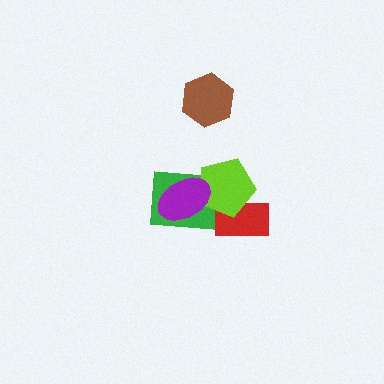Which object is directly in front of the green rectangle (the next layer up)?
The red rectangle is directly in front of the green rectangle.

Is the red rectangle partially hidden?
Yes, it is partially covered by another shape.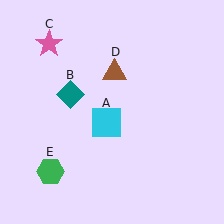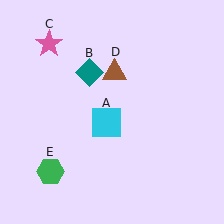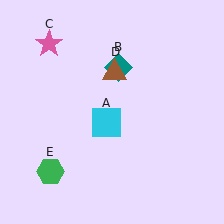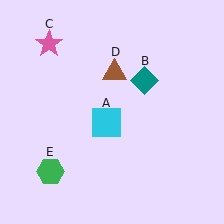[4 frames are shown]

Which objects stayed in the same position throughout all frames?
Cyan square (object A) and pink star (object C) and brown triangle (object D) and green hexagon (object E) remained stationary.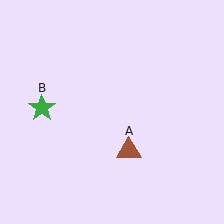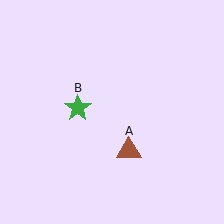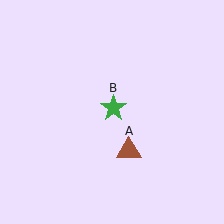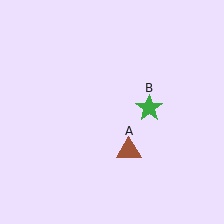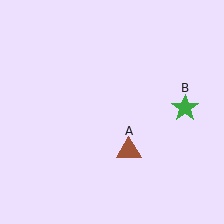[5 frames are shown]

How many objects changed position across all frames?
1 object changed position: green star (object B).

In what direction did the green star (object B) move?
The green star (object B) moved right.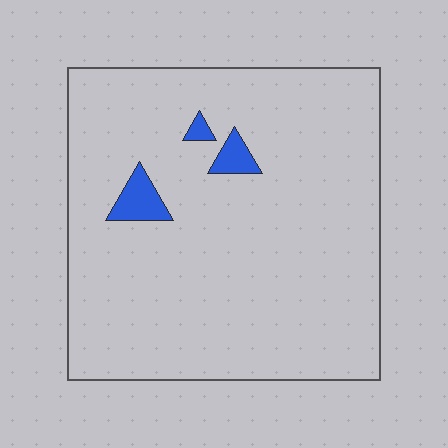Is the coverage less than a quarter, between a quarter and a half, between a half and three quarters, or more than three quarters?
Less than a quarter.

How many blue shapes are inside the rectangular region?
3.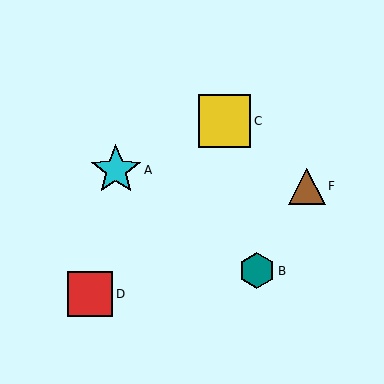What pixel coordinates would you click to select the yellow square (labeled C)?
Click at (224, 121) to select the yellow square C.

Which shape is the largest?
The yellow square (labeled C) is the largest.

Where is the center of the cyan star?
The center of the cyan star is at (116, 170).